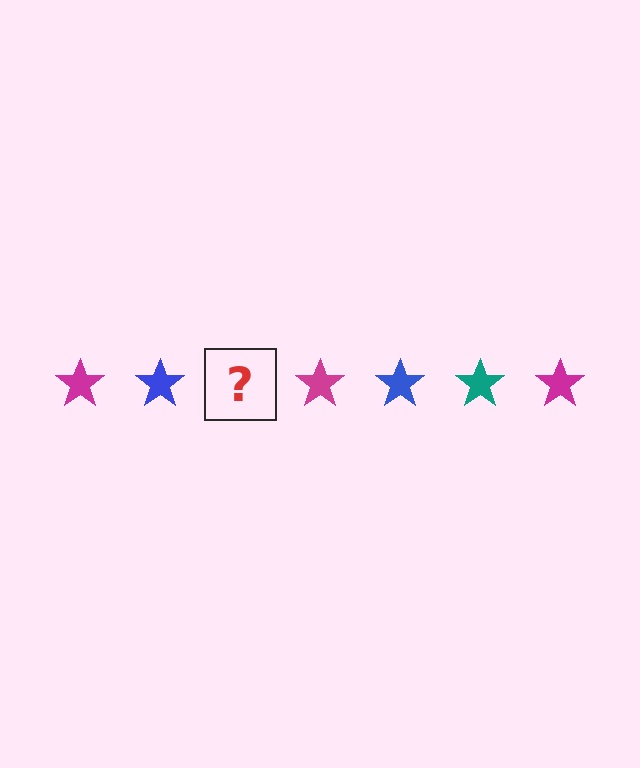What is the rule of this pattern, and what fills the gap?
The rule is that the pattern cycles through magenta, blue, teal stars. The gap should be filled with a teal star.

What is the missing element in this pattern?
The missing element is a teal star.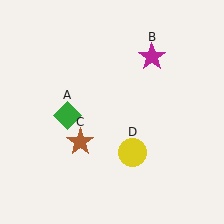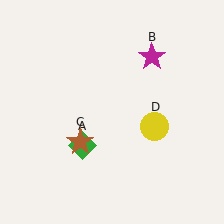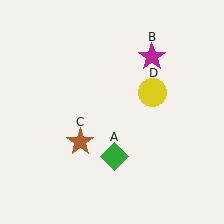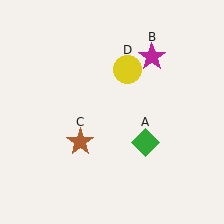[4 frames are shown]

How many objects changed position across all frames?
2 objects changed position: green diamond (object A), yellow circle (object D).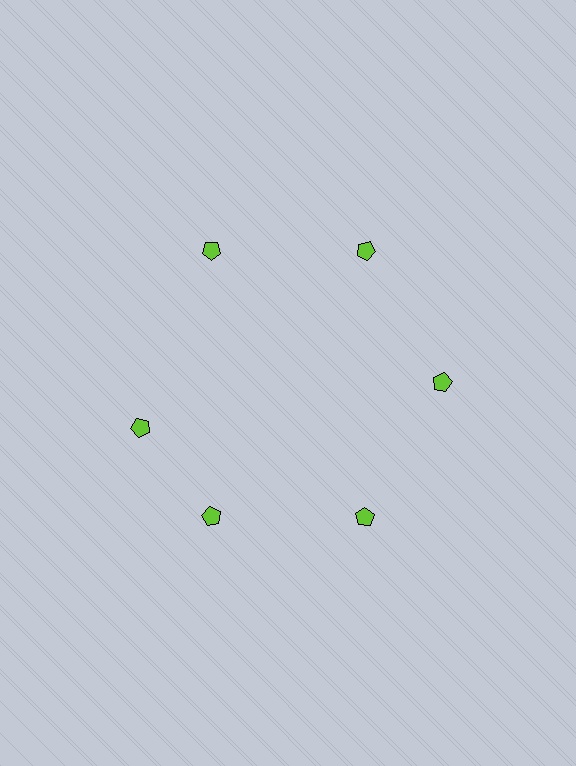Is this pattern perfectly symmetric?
No. The 6 lime pentagons are arranged in a ring, but one element near the 9 o'clock position is rotated out of alignment along the ring, breaking the 6-fold rotational symmetry.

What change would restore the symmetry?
The symmetry would be restored by rotating it back into even spacing with its neighbors so that all 6 pentagons sit at equal angles and equal distance from the center.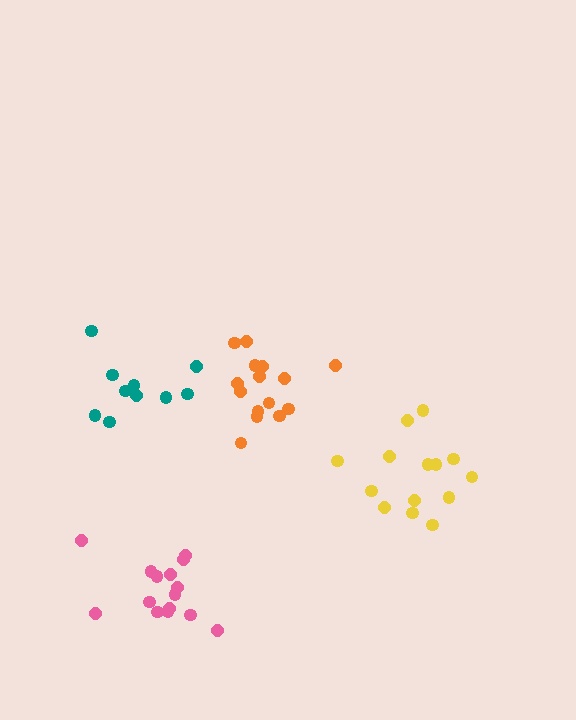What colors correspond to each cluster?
The clusters are colored: pink, teal, orange, yellow.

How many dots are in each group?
Group 1: 15 dots, Group 2: 10 dots, Group 3: 15 dots, Group 4: 14 dots (54 total).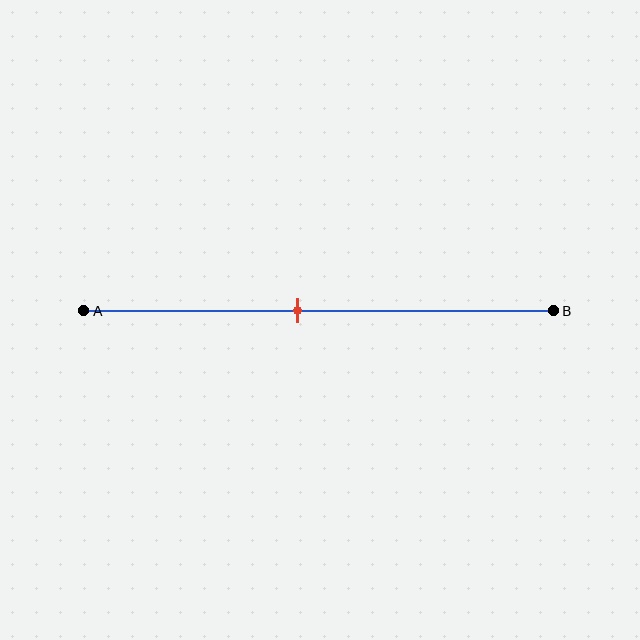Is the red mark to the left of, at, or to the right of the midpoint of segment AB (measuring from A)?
The red mark is to the left of the midpoint of segment AB.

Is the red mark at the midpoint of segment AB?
No, the mark is at about 45% from A, not at the 50% midpoint.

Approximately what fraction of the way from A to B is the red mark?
The red mark is approximately 45% of the way from A to B.